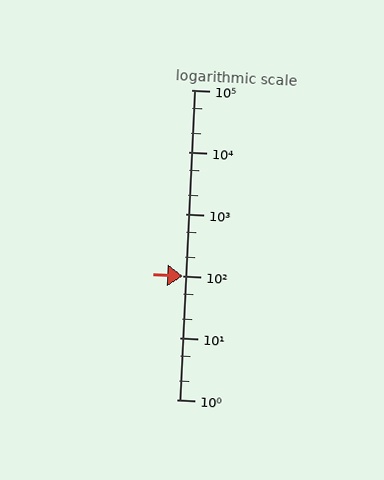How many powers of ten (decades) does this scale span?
The scale spans 5 decades, from 1 to 100000.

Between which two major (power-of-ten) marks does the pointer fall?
The pointer is between 100 and 1000.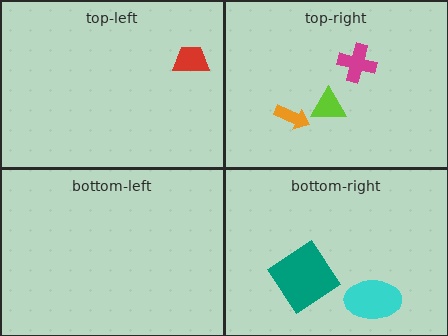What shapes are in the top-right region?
The lime triangle, the magenta cross, the orange arrow.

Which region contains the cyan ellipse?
The bottom-right region.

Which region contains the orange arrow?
The top-right region.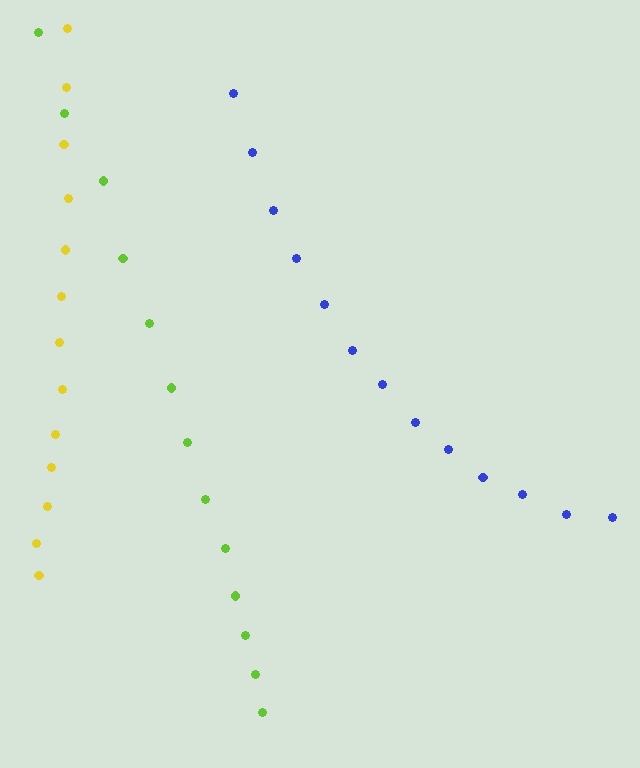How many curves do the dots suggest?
There are 3 distinct paths.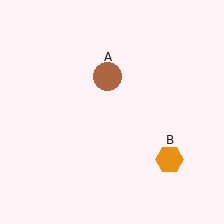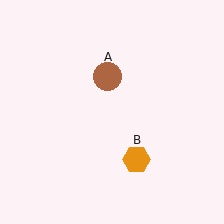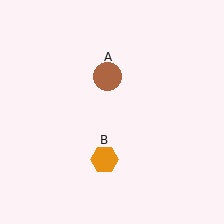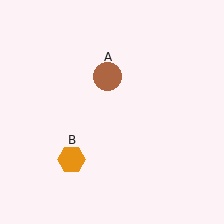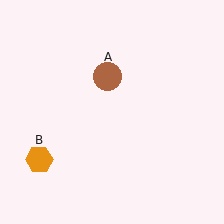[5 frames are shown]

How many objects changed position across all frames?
1 object changed position: orange hexagon (object B).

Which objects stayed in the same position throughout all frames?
Brown circle (object A) remained stationary.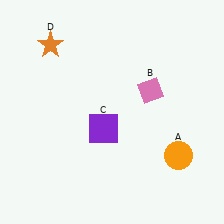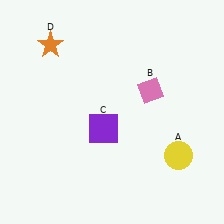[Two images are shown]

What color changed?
The circle (A) changed from orange in Image 1 to yellow in Image 2.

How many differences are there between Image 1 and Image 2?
There is 1 difference between the two images.